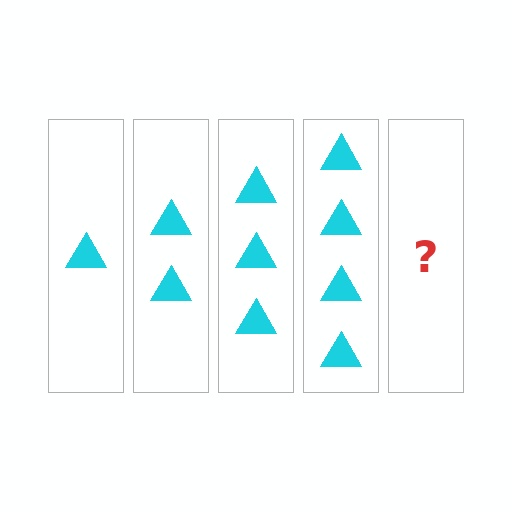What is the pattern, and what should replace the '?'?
The pattern is that each step adds one more triangle. The '?' should be 5 triangles.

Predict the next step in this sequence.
The next step is 5 triangles.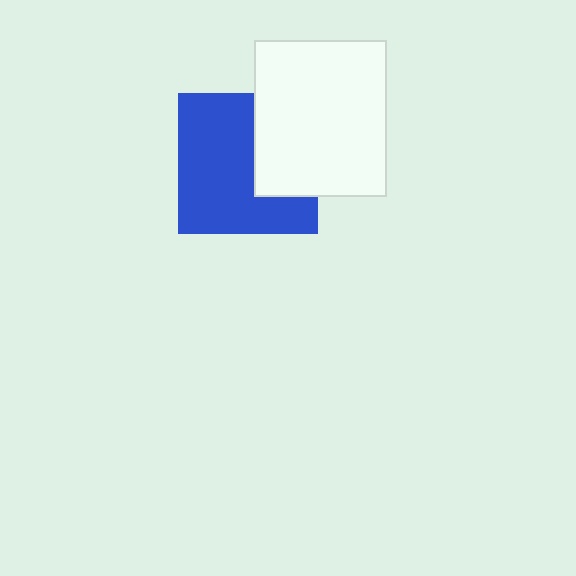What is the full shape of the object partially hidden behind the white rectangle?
The partially hidden object is a blue square.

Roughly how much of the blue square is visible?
Most of it is visible (roughly 66%).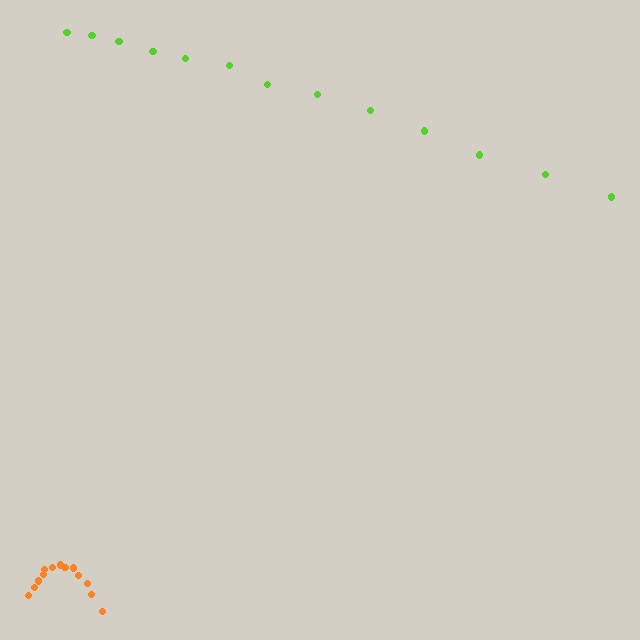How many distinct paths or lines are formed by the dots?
There are 2 distinct paths.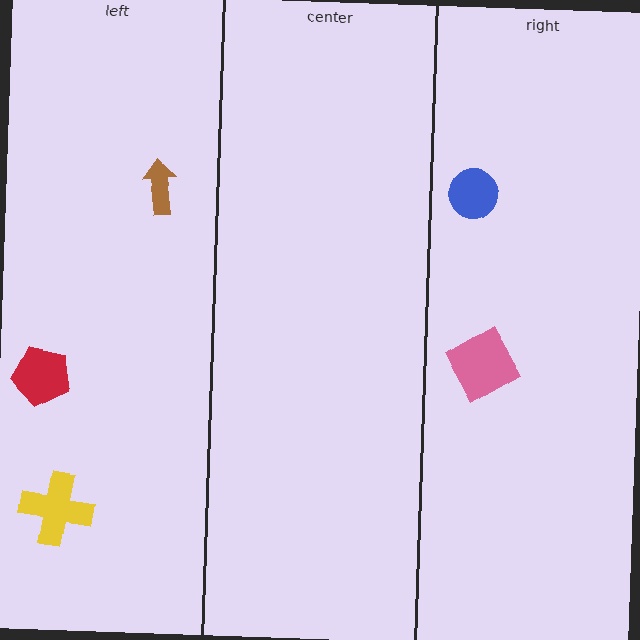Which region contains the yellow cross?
The left region.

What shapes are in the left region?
The red pentagon, the brown arrow, the yellow cross.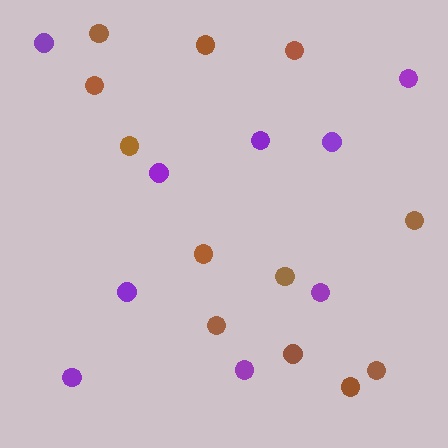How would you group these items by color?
There are 2 groups: one group of brown circles (12) and one group of purple circles (9).